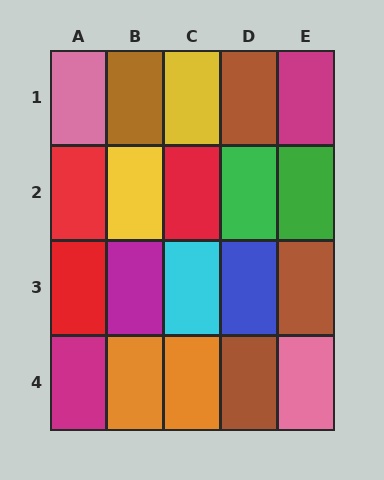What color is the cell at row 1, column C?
Yellow.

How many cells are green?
2 cells are green.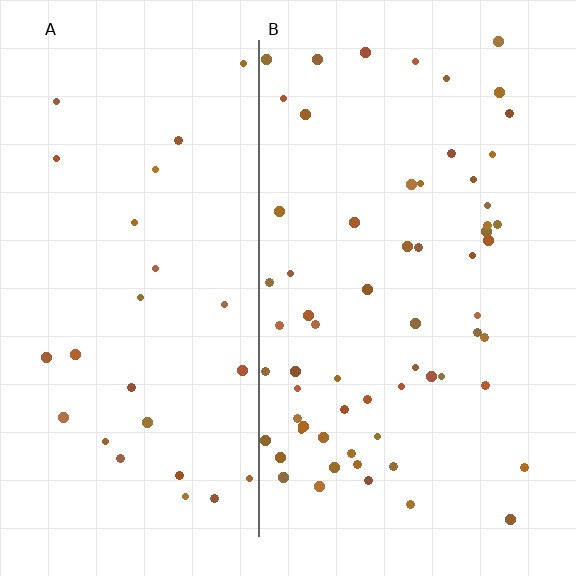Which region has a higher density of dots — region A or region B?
B (the right).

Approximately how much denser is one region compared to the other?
Approximately 2.3× — region B over region A.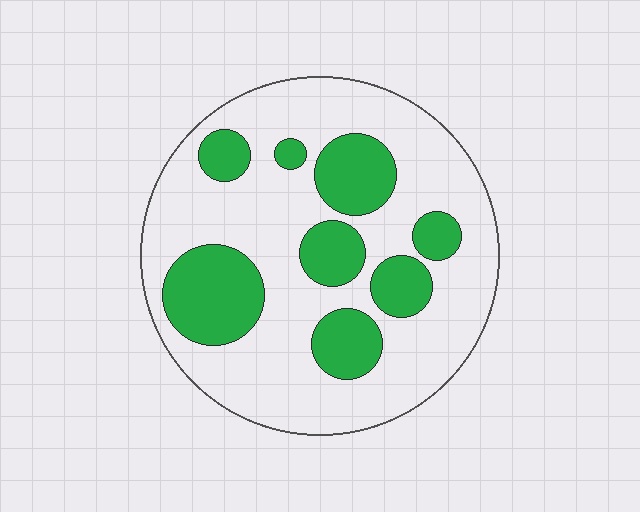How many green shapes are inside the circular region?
8.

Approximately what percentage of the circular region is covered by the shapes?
Approximately 30%.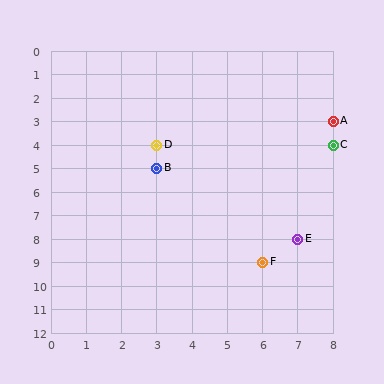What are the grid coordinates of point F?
Point F is at grid coordinates (6, 9).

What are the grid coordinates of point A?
Point A is at grid coordinates (8, 3).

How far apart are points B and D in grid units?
Points B and D are 1 row apart.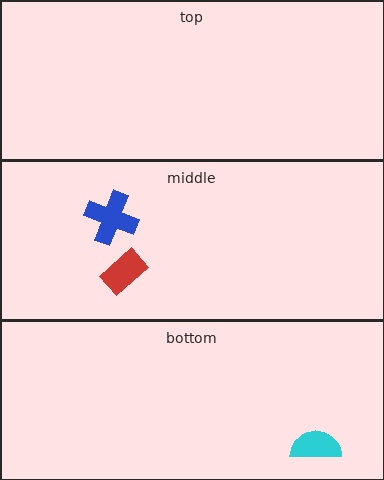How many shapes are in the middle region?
2.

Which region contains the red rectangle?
The middle region.